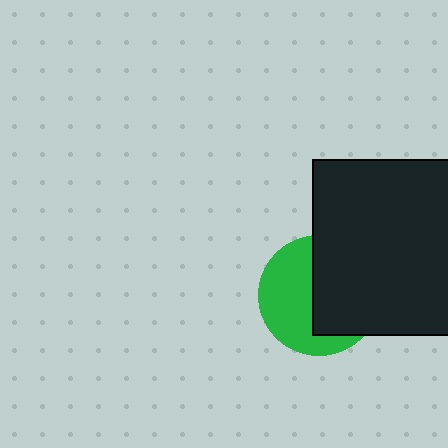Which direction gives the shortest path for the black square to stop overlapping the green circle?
Moving right gives the shortest separation.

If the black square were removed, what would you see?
You would see the complete green circle.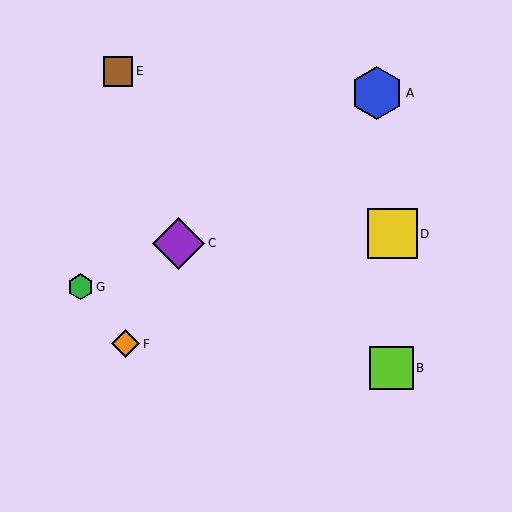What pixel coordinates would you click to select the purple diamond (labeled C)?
Click at (179, 243) to select the purple diamond C.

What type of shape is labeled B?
Shape B is a lime square.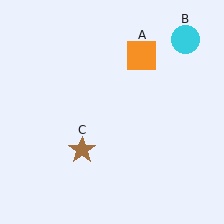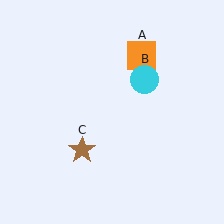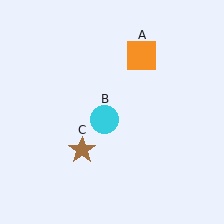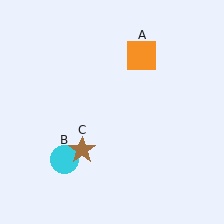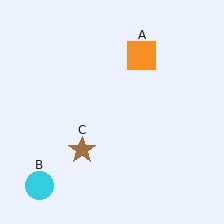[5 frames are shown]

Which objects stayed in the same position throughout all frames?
Orange square (object A) and brown star (object C) remained stationary.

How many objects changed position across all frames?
1 object changed position: cyan circle (object B).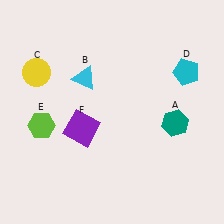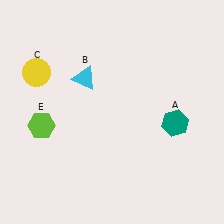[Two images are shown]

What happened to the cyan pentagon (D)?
The cyan pentagon (D) was removed in Image 2. It was in the top-right area of Image 1.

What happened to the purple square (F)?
The purple square (F) was removed in Image 2. It was in the bottom-left area of Image 1.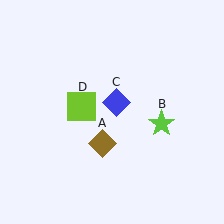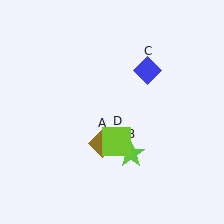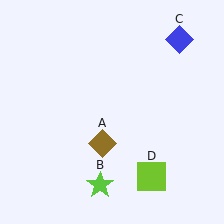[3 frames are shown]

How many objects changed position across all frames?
3 objects changed position: lime star (object B), blue diamond (object C), lime square (object D).